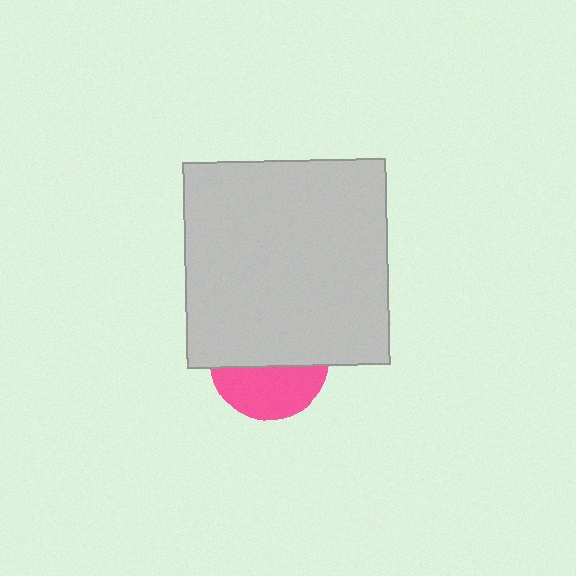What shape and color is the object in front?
The object in front is a light gray rectangle.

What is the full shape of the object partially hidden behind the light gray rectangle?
The partially hidden object is a pink circle.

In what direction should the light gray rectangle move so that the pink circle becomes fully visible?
The light gray rectangle should move up. That is the shortest direction to clear the overlap and leave the pink circle fully visible.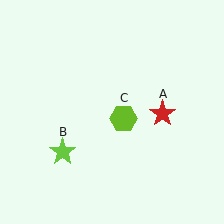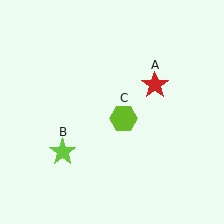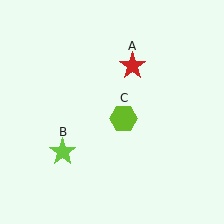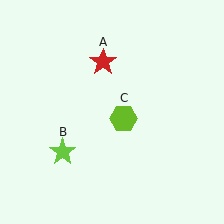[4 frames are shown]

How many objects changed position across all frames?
1 object changed position: red star (object A).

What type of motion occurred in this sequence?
The red star (object A) rotated counterclockwise around the center of the scene.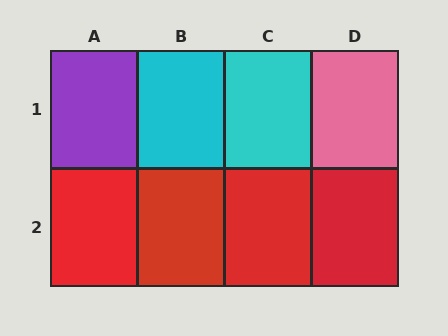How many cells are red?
4 cells are red.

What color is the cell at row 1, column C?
Cyan.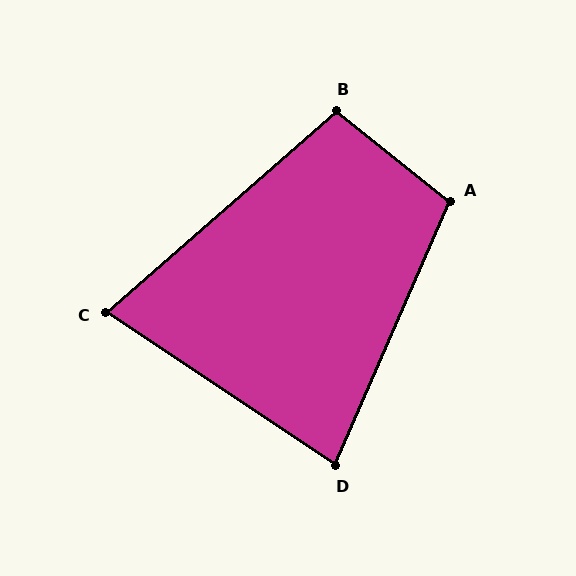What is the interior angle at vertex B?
Approximately 100 degrees (obtuse).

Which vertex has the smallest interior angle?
C, at approximately 75 degrees.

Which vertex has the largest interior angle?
A, at approximately 105 degrees.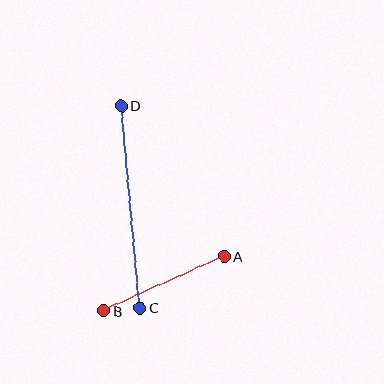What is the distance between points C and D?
The distance is approximately 203 pixels.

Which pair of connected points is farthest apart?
Points C and D are farthest apart.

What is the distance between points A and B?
The distance is approximately 132 pixels.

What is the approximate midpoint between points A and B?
The midpoint is at approximately (164, 283) pixels.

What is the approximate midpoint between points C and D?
The midpoint is at approximately (131, 207) pixels.